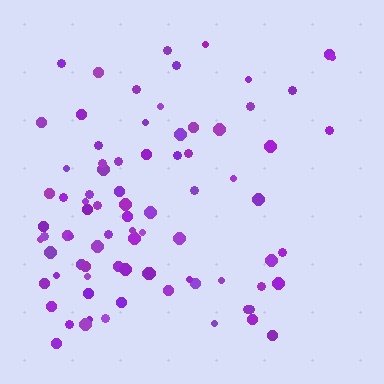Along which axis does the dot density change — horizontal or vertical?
Horizontal.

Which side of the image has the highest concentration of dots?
The left.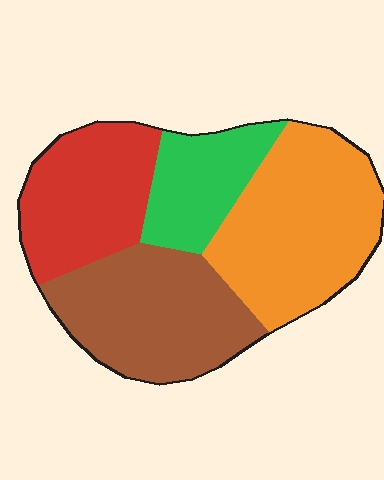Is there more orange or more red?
Orange.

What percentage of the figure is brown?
Brown covers roughly 30% of the figure.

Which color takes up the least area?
Green, at roughly 15%.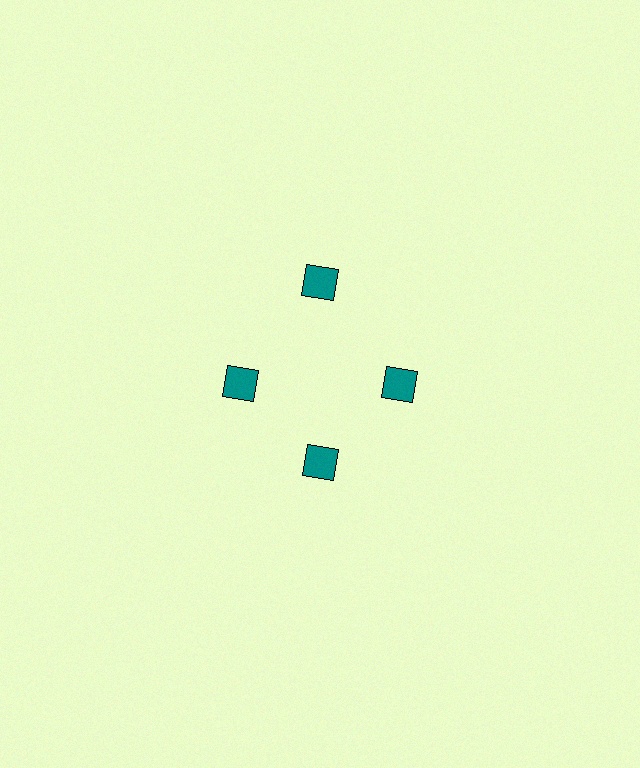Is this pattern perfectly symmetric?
No. The 4 teal squares are arranged in a ring, but one element near the 12 o'clock position is pushed outward from the center, breaking the 4-fold rotational symmetry.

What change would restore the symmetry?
The symmetry would be restored by moving it inward, back onto the ring so that all 4 squares sit at equal angles and equal distance from the center.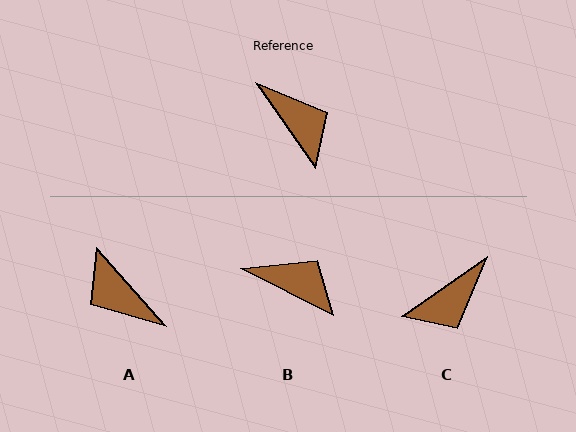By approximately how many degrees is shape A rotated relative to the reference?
Approximately 174 degrees clockwise.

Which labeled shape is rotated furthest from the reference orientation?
A, about 174 degrees away.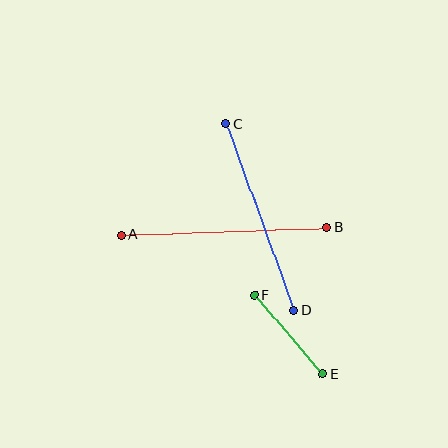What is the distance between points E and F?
The distance is approximately 104 pixels.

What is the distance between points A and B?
The distance is approximately 205 pixels.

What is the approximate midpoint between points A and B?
The midpoint is at approximately (224, 231) pixels.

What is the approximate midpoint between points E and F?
The midpoint is at approximately (289, 335) pixels.